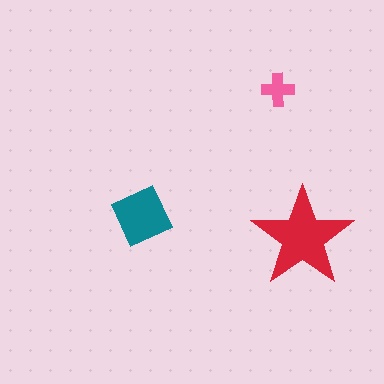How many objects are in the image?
There are 3 objects in the image.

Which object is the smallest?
The pink cross.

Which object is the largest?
The red star.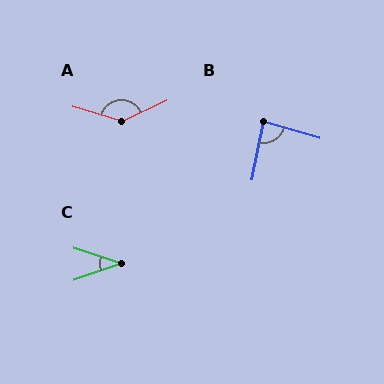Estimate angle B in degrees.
Approximately 85 degrees.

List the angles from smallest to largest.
C (37°), B (85°), A (138°).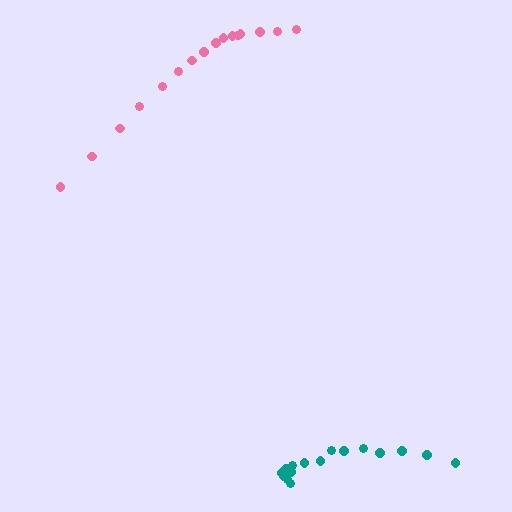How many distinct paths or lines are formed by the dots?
There are 2 distinct paths.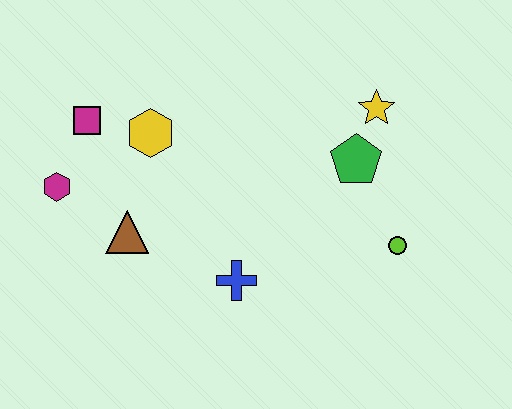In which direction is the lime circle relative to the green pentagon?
The lime circle is below the green pentagon.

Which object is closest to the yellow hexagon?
The magenta square is closest to the yellow hexagon.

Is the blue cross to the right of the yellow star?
No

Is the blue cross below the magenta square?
Yes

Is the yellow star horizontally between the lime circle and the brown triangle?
Yes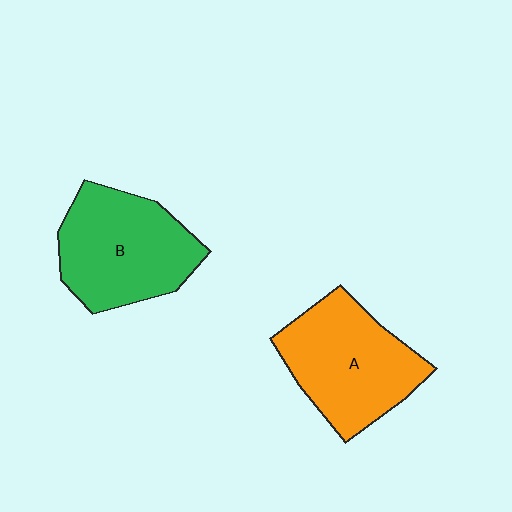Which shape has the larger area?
Shape B (green).